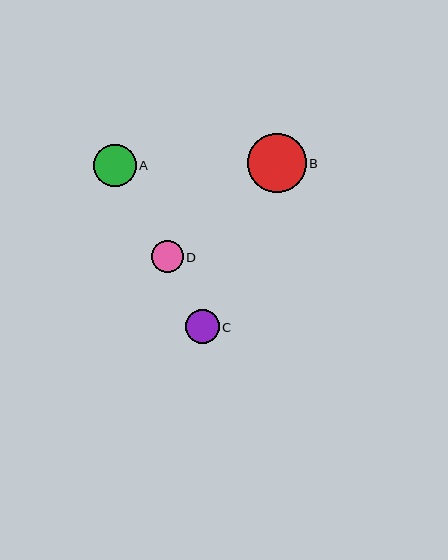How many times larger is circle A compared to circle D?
Circle A is approximately 1.3 times the size of circle D.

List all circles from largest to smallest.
From largest to smallest: B, A, C, D.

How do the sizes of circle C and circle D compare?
Circle C and circle D are approximately the same size.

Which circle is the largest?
Circle B is the largest with a size of approximately 59 pixels.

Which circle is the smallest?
Circle D is the smallest with a size of approximately 32 pixels.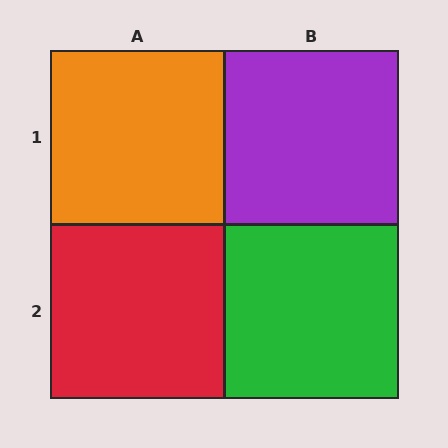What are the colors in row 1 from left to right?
Orange, purple.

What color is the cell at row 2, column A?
Red.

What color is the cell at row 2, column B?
Green.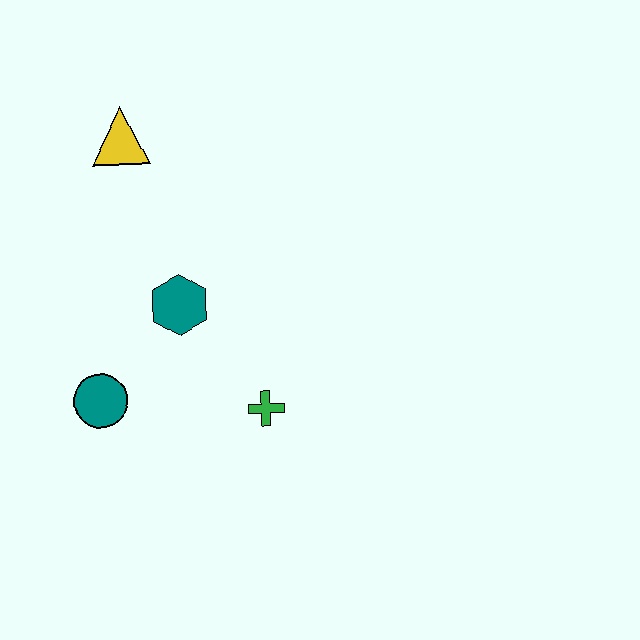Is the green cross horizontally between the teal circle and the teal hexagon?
No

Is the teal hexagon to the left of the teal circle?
No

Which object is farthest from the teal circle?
The yellow triangle is farthest from the teal circle.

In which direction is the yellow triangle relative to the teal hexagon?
The yellow triangle is above the teal hexagon.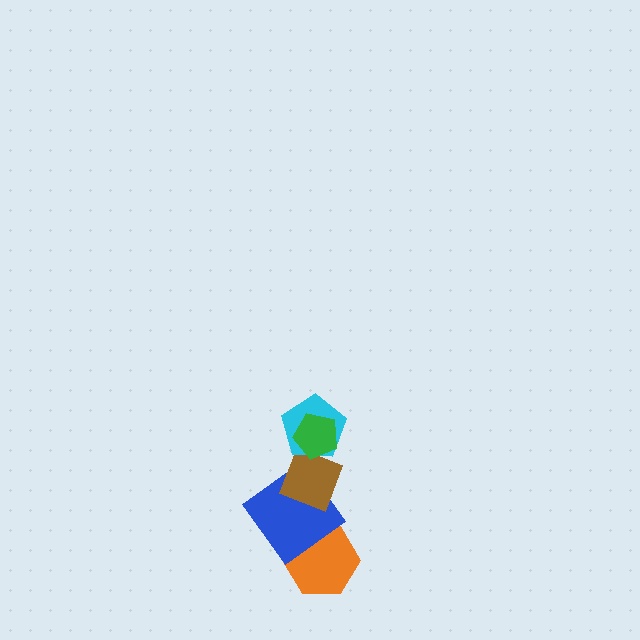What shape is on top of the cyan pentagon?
The green pentagon is on top of the cyan pentagon.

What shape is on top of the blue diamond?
The brown diamond is on top of the blue diamond.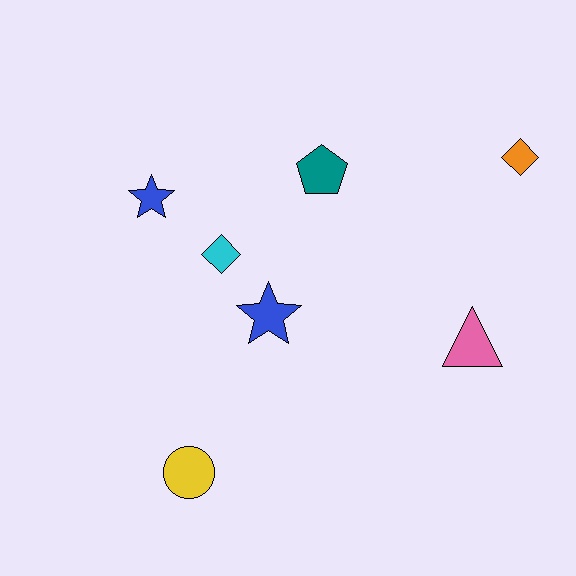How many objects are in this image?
There are 7 objects.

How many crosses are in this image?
There are no crosses.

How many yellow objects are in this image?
There is 1 yellow object.